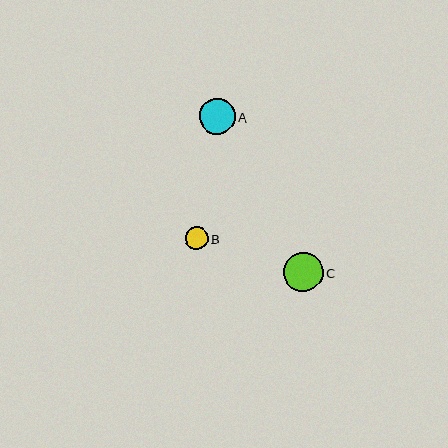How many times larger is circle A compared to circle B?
Circle A is approximately 1.5 times the size of circle B.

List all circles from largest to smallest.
From largest to smallest: C, A, B.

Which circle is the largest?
Circle C is the largest with a size of approximately 39 pixels.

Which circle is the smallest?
Circle B is the smallest with a size of approximately 23 pixels.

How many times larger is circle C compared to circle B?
Circle C is approximately 1.7 times the size of circle B.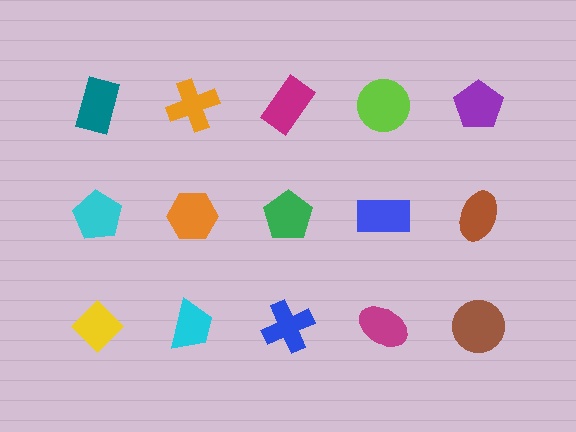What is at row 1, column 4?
A lime circle.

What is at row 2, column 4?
A blue rectangle.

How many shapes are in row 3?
5 shapes.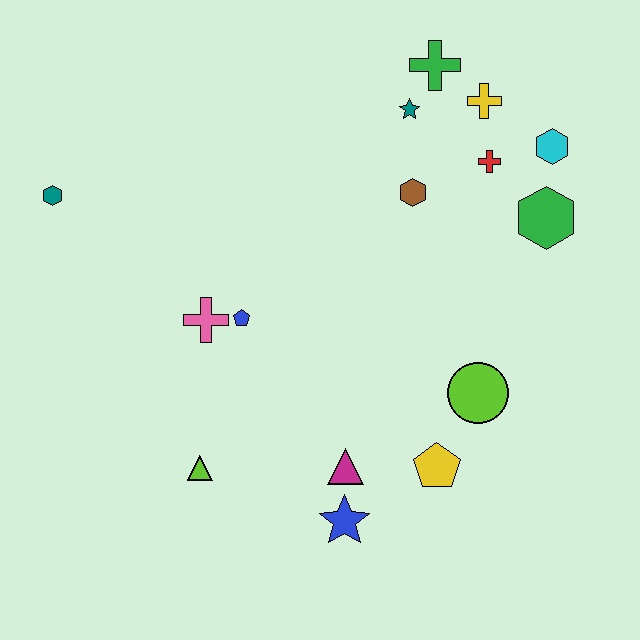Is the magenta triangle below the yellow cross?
Yes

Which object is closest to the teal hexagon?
The pink cross is closest to the teal hexagon.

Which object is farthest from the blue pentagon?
The cyan hexagon is farthest from the blue pentagon.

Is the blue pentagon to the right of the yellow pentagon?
No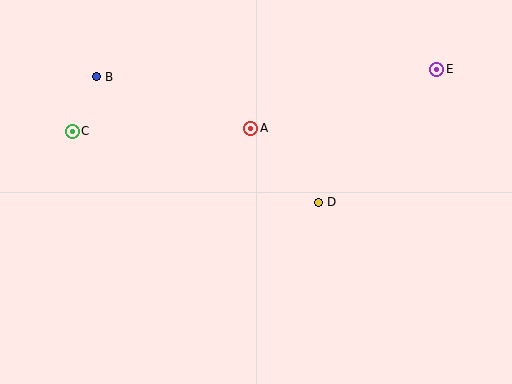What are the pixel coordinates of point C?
Point C is at (72, 131).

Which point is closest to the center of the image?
Point D at (318, 202) is closest to the center.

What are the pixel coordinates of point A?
Point A is at (251, 128).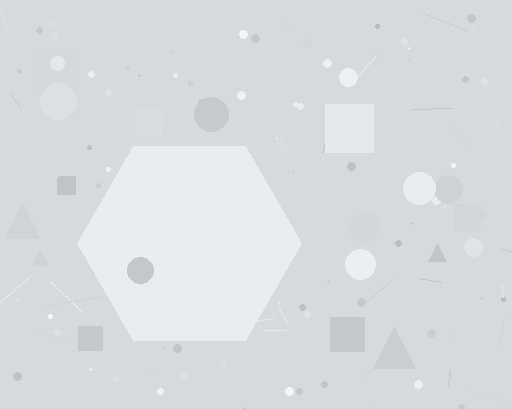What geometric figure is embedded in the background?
A hexagon is embedded in the background.